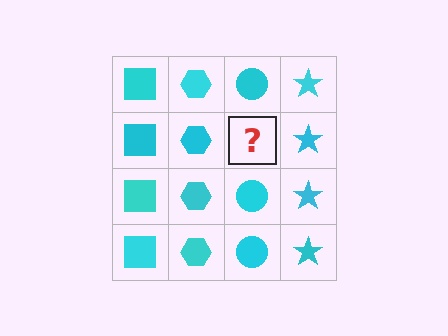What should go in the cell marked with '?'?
The missing cell should contain a cyan circle.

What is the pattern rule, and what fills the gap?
The rule is that each column has a consistent shape. The gap should be filled with a cyan circle.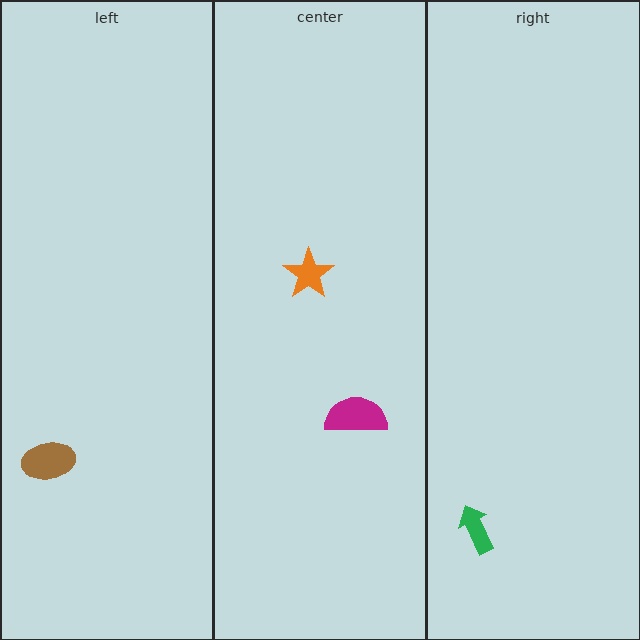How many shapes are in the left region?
1.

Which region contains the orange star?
The center region.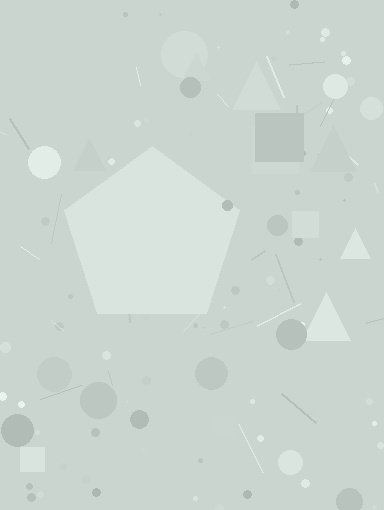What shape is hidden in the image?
A pentagon is hidden in the image.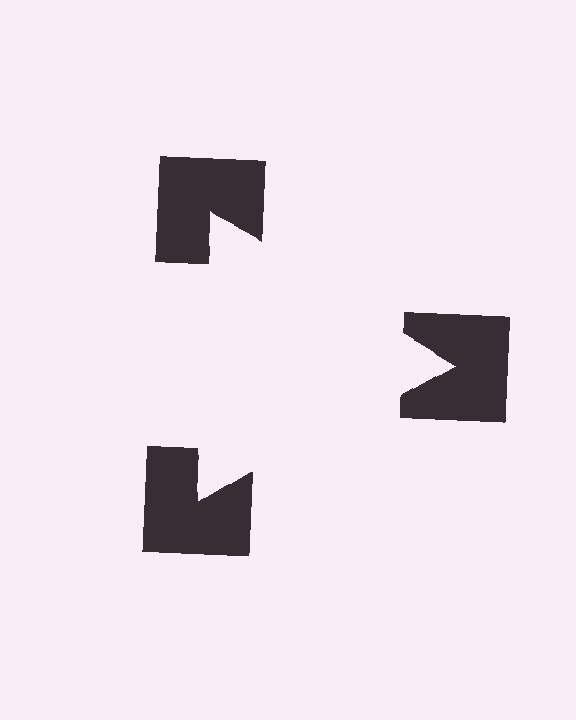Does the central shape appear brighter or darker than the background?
It typically appears slightly brighter than the background, even though no actual brightness change is drawn.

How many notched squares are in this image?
There are 3 — one at each vertex of the illusory triangle.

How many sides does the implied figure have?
3 sides.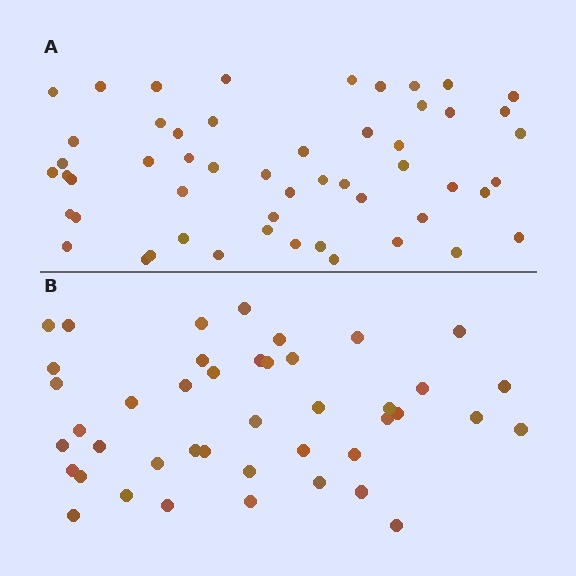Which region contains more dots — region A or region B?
Region A (the top region) has more dots.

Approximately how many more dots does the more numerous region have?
Region A has roughly 10 or so more dots than region B.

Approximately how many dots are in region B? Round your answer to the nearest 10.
About 40 dots. (The exact count is 43, which rounds to 40.)